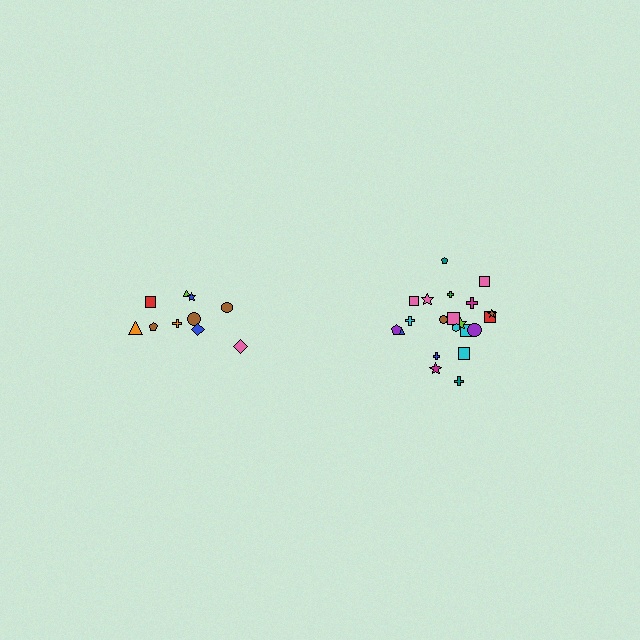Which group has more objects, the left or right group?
The right group.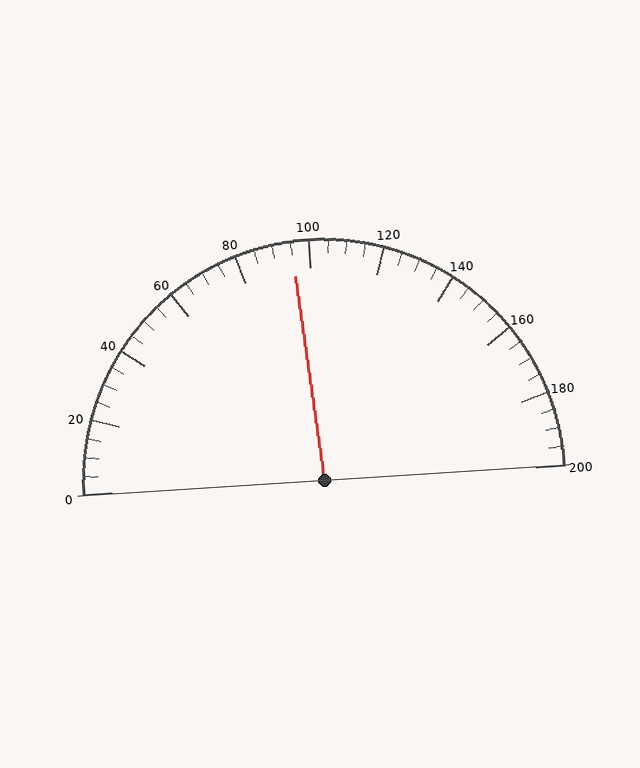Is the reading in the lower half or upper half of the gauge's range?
The reading is in the lower half of the range (0 to 200).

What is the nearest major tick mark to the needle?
The nearest major tick mark is 100.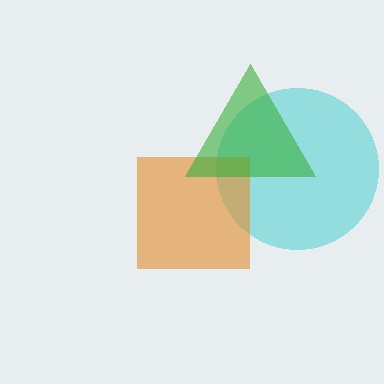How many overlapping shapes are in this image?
There are 3 overlapping shapes in the image.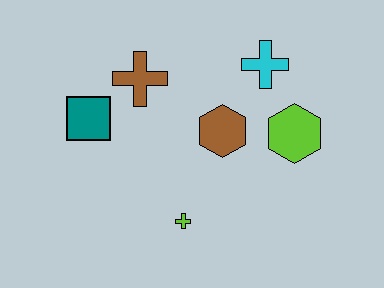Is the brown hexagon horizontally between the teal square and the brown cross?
No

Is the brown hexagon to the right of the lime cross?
Yes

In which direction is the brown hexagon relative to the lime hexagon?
The brown hexagon is to the left of the lime hexagon.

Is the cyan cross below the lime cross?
No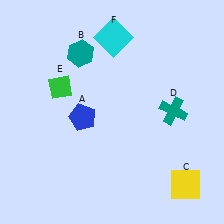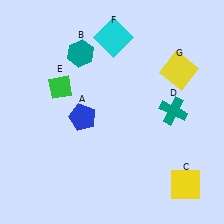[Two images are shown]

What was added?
A yellow square (G) was added in Image 2.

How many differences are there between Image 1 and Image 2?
There is 1 difference between the two images.